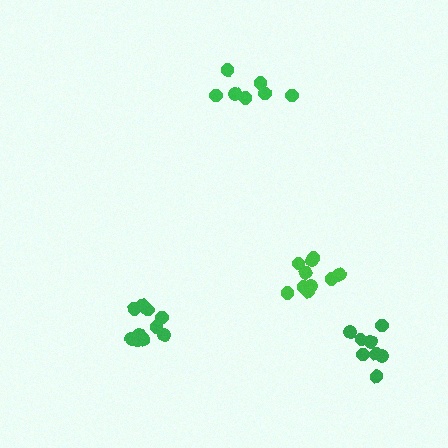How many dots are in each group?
Group 1: 7 dots, Group 2: 8 dots, Group 3: 10 dots, Group 4: 10 dots (35 total).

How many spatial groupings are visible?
There are 4 spatial groupings.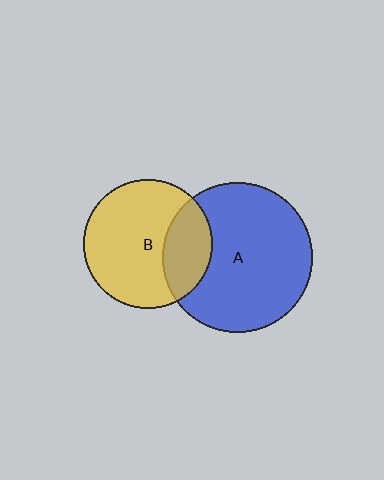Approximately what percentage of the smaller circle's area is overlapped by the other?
Approximately 25%.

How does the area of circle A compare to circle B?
Approximately 1.4 times.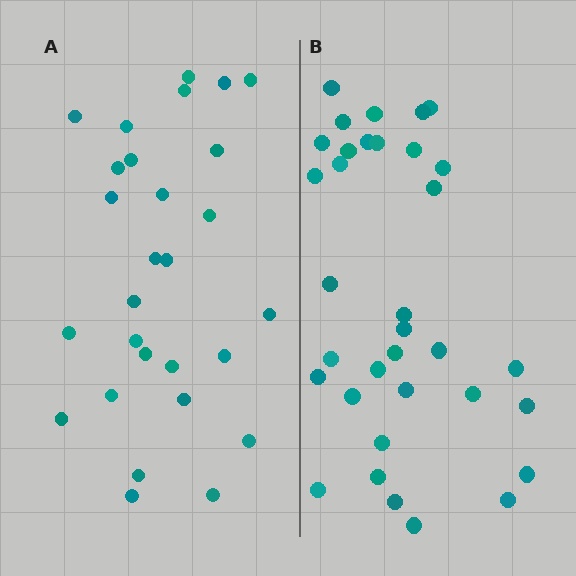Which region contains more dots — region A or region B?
Region B (the right region) has more dots.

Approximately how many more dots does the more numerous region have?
Region B has about 6 more dots than region A.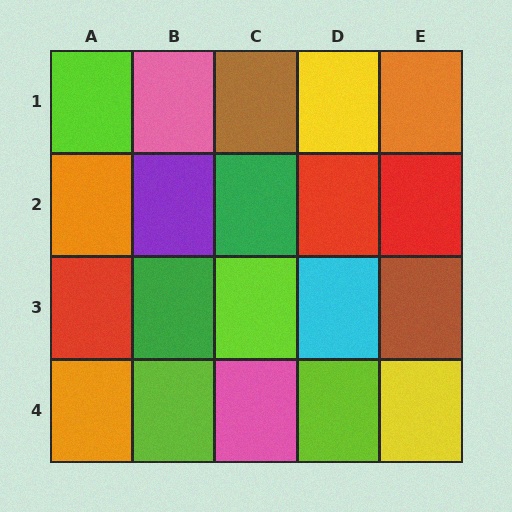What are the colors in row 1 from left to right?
Lime, pink, brown, yellow, orange.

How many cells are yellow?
2 cells are yellow.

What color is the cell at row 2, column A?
Orange.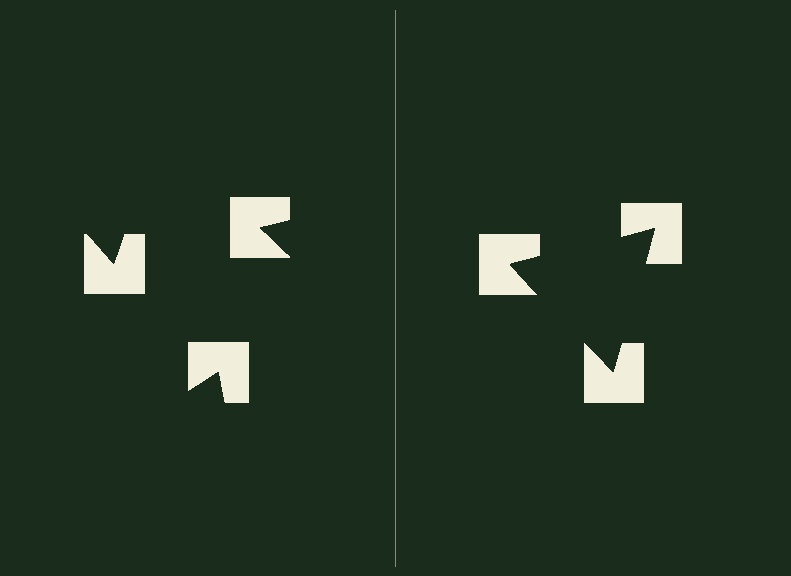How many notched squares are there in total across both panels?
6 — 3 on each side.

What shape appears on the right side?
An illusory triangle.